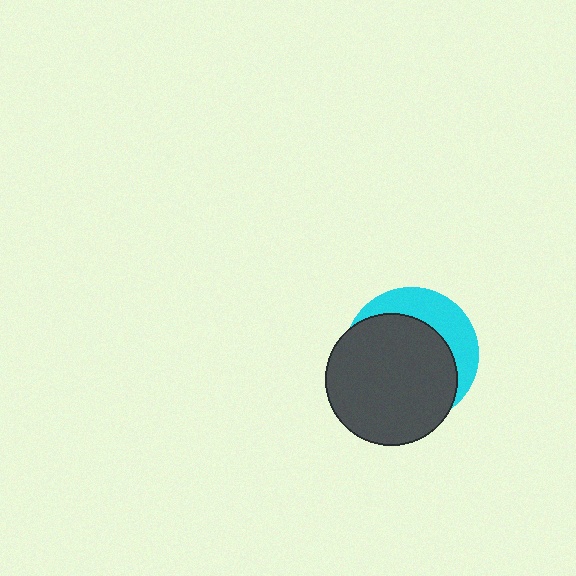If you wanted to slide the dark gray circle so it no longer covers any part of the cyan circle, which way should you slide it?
Slide it toward the lower-left — that is the most direct way to separate the two shapes.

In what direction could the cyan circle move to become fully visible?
The cyan circle could move toward the upper-right. That would shift it out from behind the dark gray circle entirely.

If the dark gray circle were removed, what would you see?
You would see the complete cyan circle.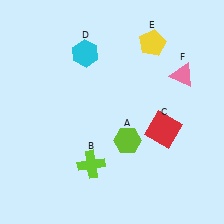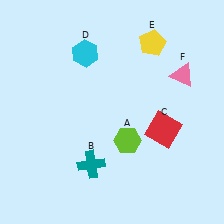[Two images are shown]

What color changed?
The cross (B) changed from lime in Image 1 to teal in Image 2.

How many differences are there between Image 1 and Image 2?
There is 1 difference between the two images.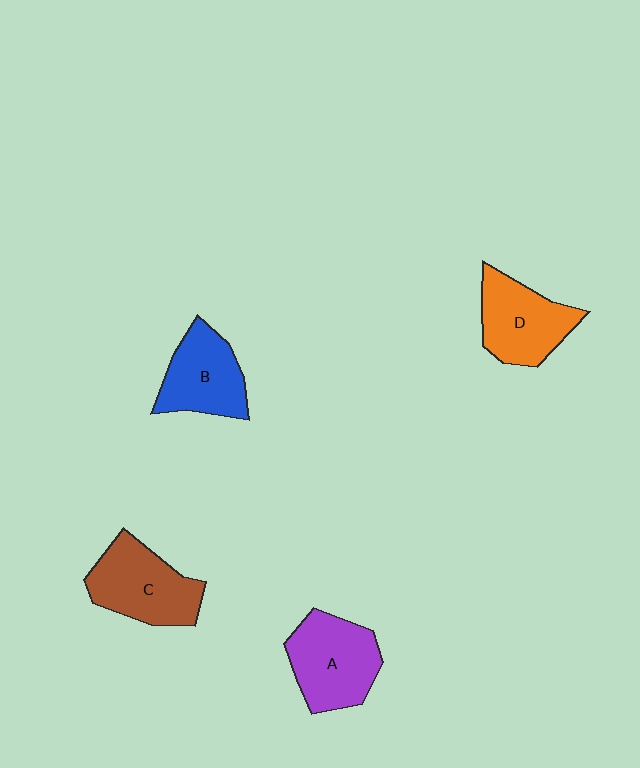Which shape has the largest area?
Shape A (purple).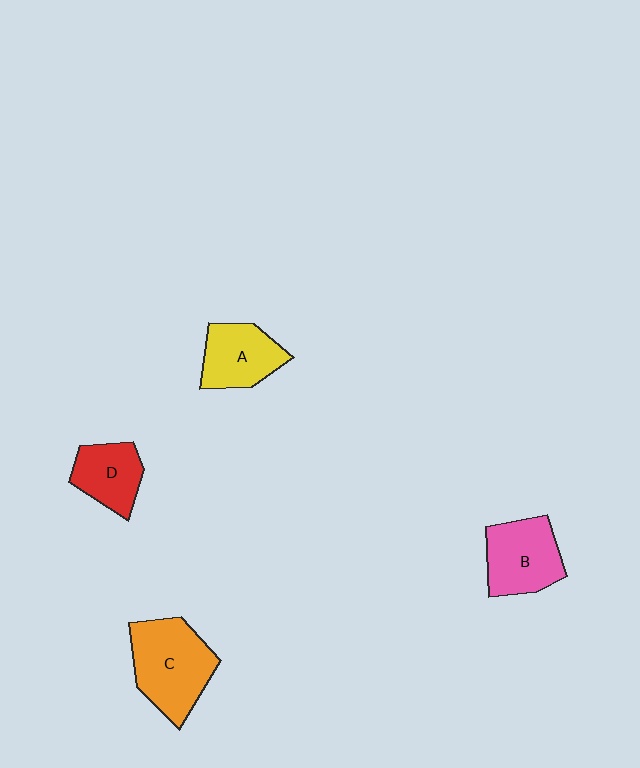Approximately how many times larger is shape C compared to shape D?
Approximately 1.7 times.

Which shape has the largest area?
Shape C (orange).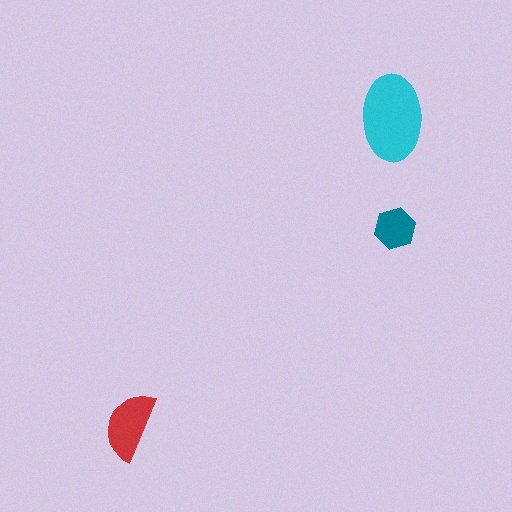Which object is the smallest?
The teal hexagon.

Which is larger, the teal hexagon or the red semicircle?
The red semicircle.